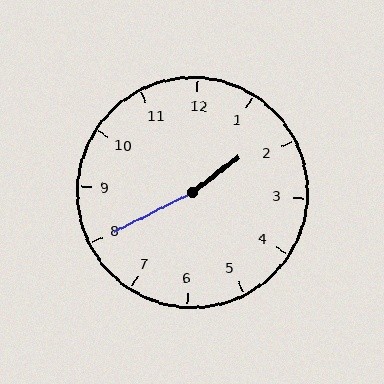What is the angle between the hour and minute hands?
Approximately 170 degrees.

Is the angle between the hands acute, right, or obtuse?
It is obtuse.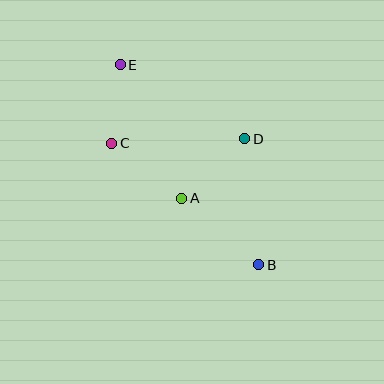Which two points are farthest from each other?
Points B and E are farthest from each other.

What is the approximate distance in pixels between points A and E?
The distance between A and E is approximately 147 pixels.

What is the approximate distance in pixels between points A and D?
The distance between A and D is approximately 86 pixels.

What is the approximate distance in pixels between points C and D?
The distance between C and D is approximately 133 pixels.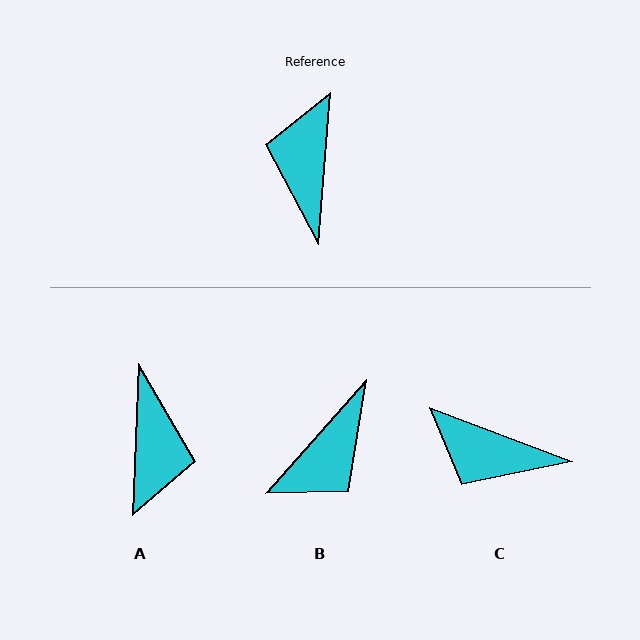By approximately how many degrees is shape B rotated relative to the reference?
Approximately 143 degrees counter-clockwise.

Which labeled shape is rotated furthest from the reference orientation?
A, about 178 degrees away.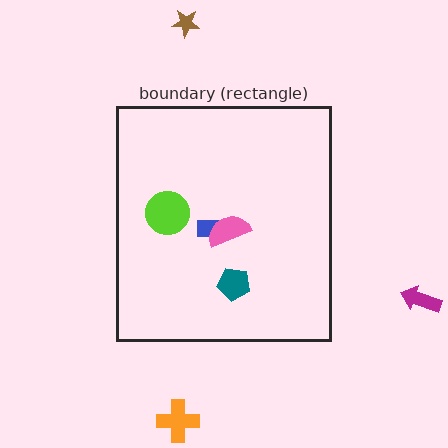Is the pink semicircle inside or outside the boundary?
Inside.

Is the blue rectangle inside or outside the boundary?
Inside.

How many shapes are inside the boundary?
4 inside, 3 outside.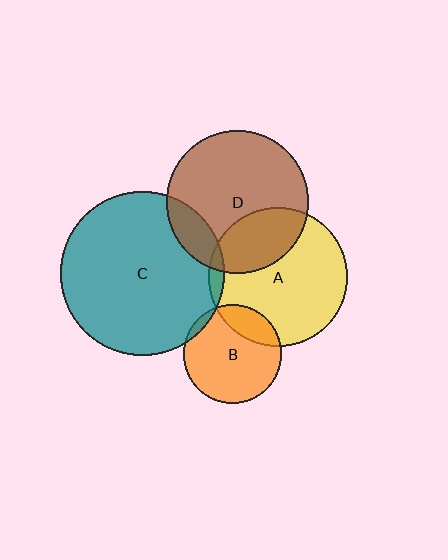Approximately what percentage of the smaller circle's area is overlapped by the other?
Approximately 5%.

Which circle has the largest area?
Circle C (teal).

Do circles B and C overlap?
Yes.